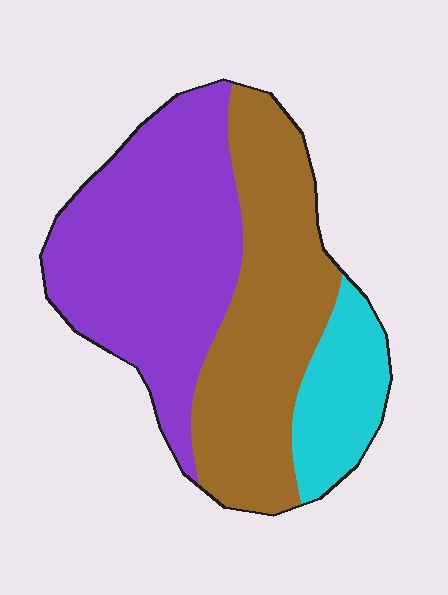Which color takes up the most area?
Purple, at roughly 45%.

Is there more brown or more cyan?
Brown.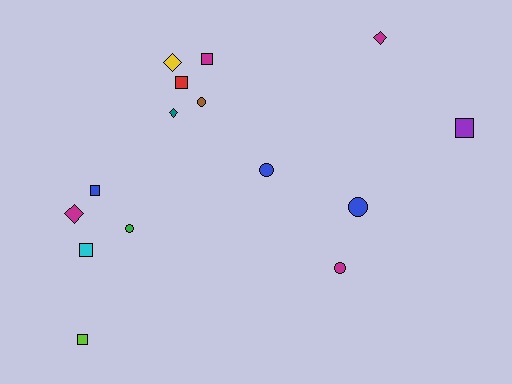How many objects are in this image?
There are 15 objects.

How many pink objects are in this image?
There are no pink objects.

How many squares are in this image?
There are 6 squares.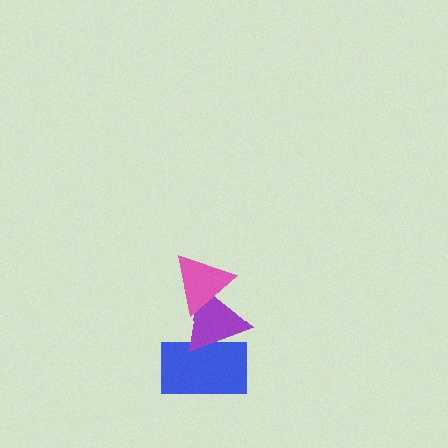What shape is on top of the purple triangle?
The pink triangle is on top of the purple triangle.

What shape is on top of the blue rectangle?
The purple triangle is on top of the blue rectangle.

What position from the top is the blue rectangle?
The blue rectangle is 3rd from the top.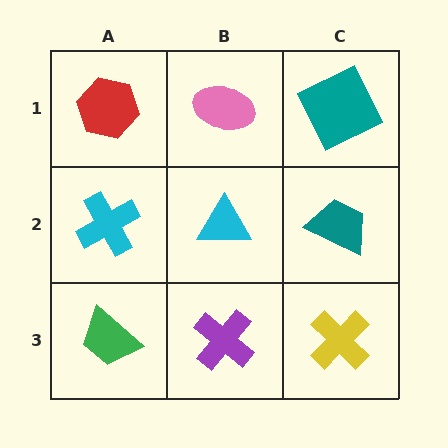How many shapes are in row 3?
3 shapes.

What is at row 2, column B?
A cyan triangle.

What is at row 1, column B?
A pink ellipse.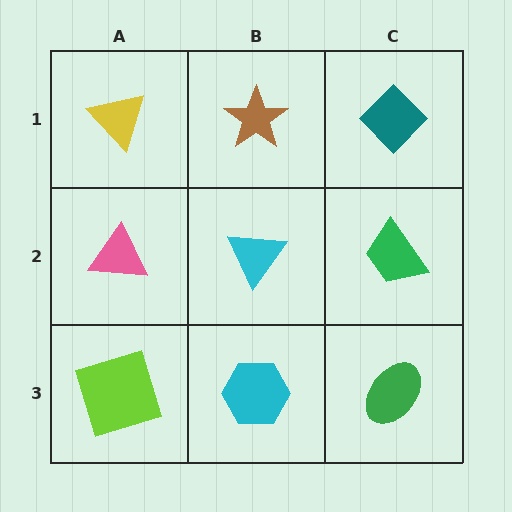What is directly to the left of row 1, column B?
A yellow triangle.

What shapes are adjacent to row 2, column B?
A brown star (row 1, column B), a cyan hexagon (row 3, column B), a pink triangle (row 2, column A), a green trapezoid (row 2, column C).